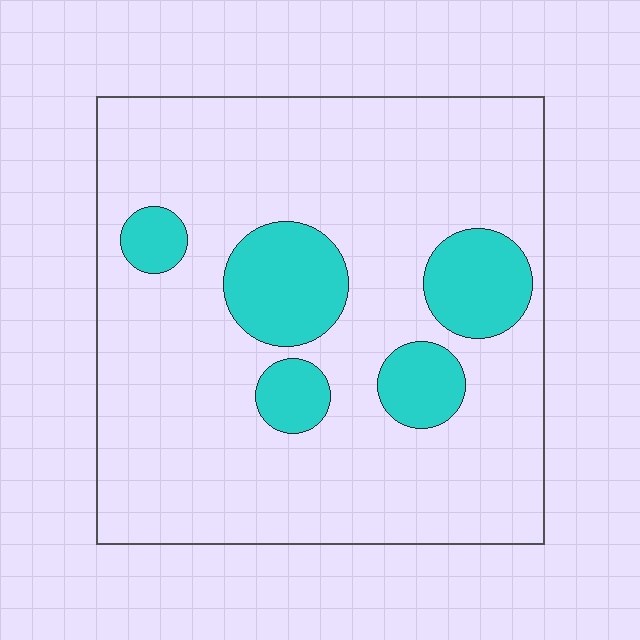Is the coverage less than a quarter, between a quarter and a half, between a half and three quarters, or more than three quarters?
Less than a quarter.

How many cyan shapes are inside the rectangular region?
5.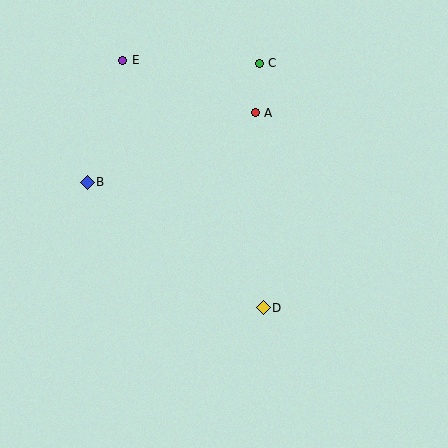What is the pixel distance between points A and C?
The distance between A and C is 49 pixels.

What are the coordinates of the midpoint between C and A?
The midpoint between C and A is at (257, 88).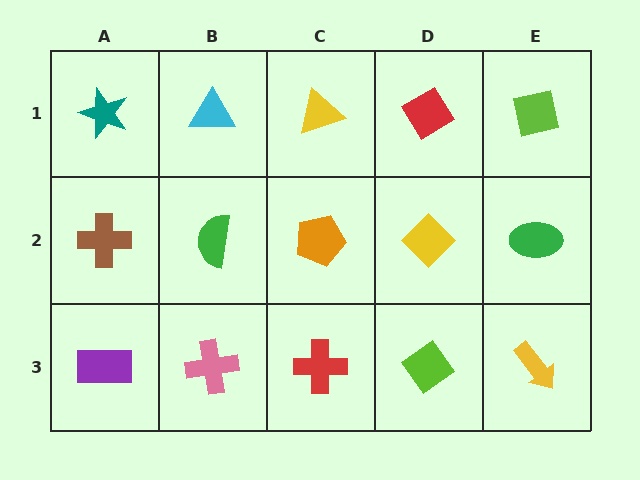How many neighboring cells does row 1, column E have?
2.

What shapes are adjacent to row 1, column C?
An orange pentagon (row 2, column C), a cyan triangle (row 1, column B), a red diamond (row 1, column D).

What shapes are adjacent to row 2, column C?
A yellow triangle (row 1, column C), a red cross (row 3, column C), a green semicircle (row 2, column B), a yellow diamond (row 2, column D).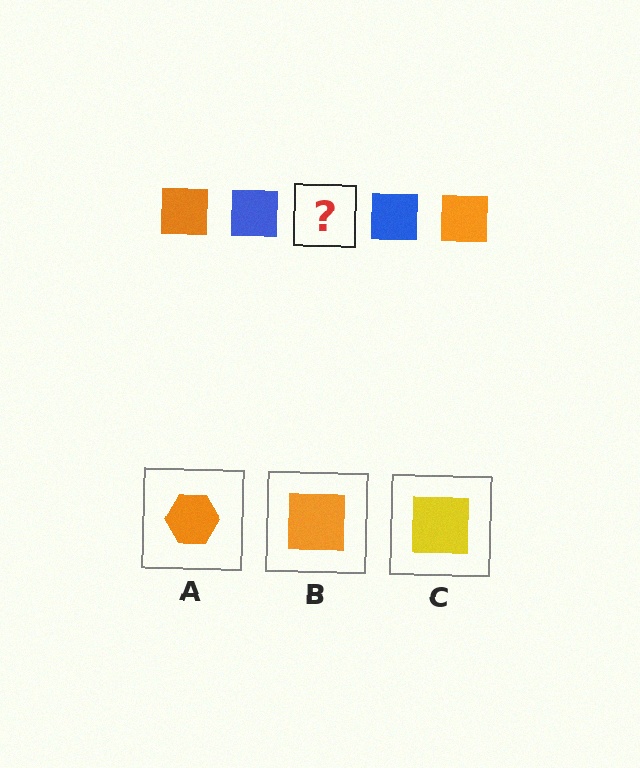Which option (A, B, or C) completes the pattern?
B.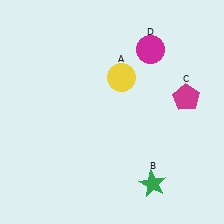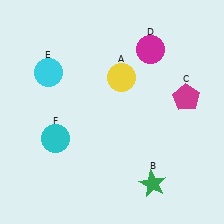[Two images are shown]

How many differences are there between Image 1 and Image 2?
There are 2 differences between the two images.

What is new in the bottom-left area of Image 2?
A cyan circle (F) was added in the bottom-left area of Image 2.